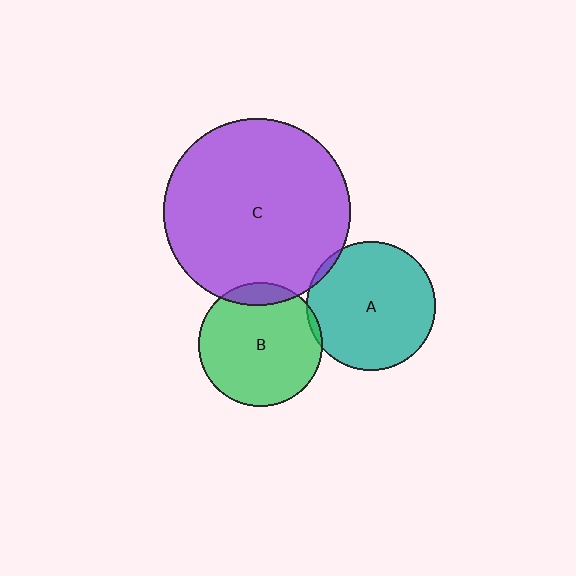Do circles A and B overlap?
Yes.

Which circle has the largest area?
Circle C (purple).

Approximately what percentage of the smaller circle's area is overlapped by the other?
Approximately 5%.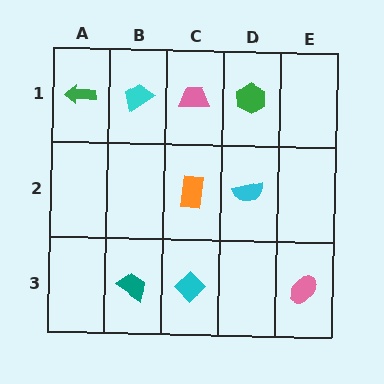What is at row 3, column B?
A teal trapezoid.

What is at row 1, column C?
A pink trapezoid.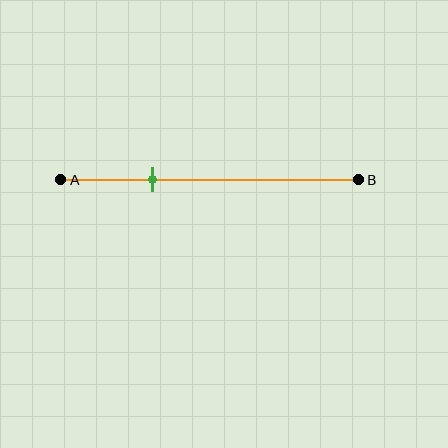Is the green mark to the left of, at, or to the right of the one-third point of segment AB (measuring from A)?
The green mark is approximately at the one-third point of segment AB.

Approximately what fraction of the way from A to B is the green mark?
The green mark is approximately 30% of the way from A to B.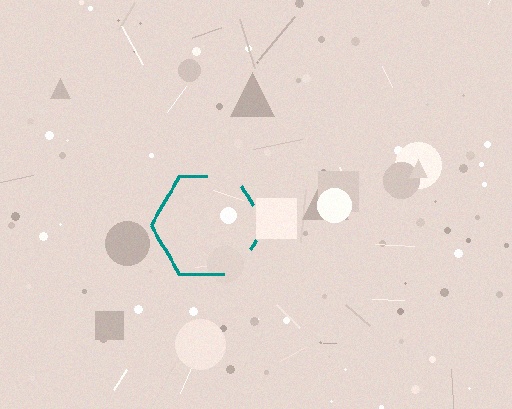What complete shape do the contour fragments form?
The contour fragments form a hexagon.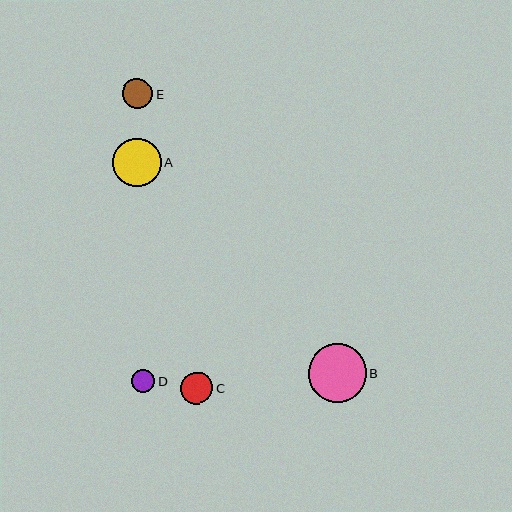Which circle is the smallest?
Circle D is the smallest with a size of approximately 23 pixels.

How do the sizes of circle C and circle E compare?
Circle C and circle E are approximately the same size.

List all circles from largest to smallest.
From largest to smallest: B, A, C, E, D.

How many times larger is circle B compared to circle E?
Circle B is approximately 1.9 times the size of circle E.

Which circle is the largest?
Circle B is the largest with a size of approximately 58 pixels.